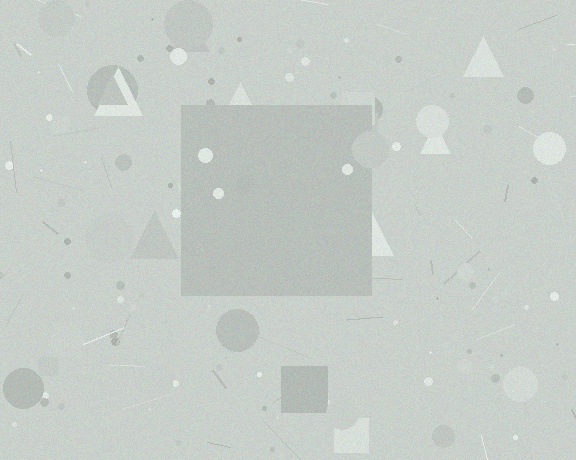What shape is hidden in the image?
A square is hidden in the image.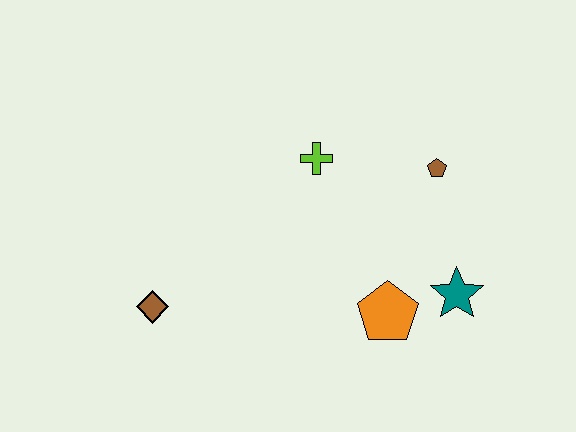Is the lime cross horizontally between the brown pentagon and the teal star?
No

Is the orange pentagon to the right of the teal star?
No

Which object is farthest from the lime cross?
The brown diamond is farthest from the lime cross.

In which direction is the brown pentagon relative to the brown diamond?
The brown pentagon is to the right of the brown diamond.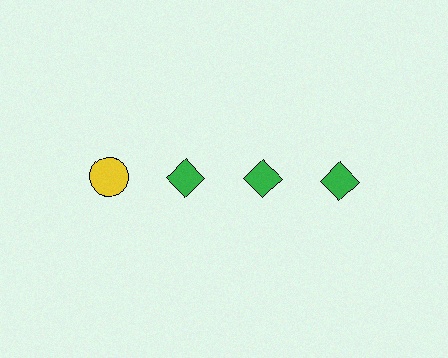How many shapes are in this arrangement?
There are 4 shapes arranged in a grid pattern.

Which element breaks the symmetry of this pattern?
The yellow circle in the top row, leftmost column breaks the symmetry. All other shapes are green diamonds.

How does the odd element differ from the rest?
It differs in both color (yellow instead of green) and shape (circle instead of diamond).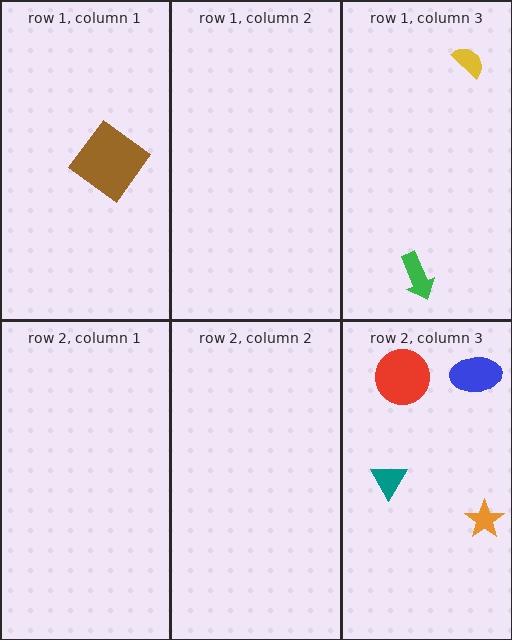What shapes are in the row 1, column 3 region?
The green arrow, the yellow semicircle.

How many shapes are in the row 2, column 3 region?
4.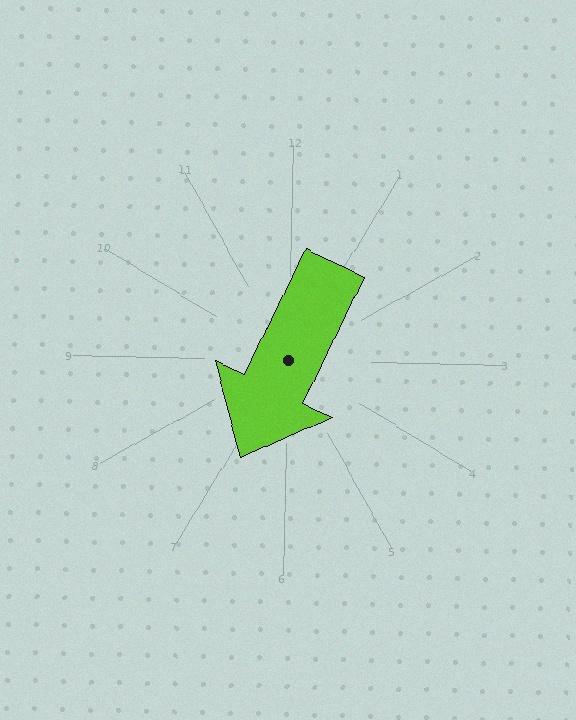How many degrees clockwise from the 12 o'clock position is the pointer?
Approximately 205 degrees.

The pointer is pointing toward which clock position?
Roughly 7 o'clock.